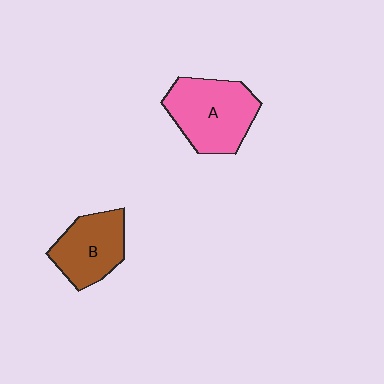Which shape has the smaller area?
Shape B (brown).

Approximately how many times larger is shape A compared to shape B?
Approximately 1.3 times.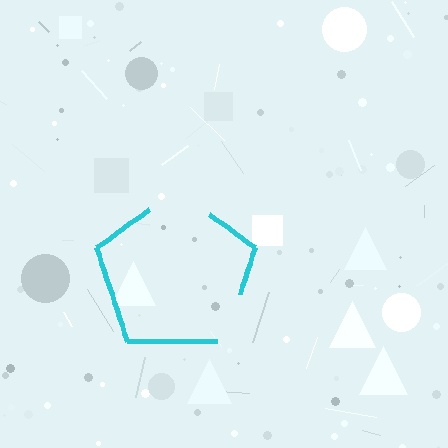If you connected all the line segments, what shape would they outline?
They would outline a pentagon.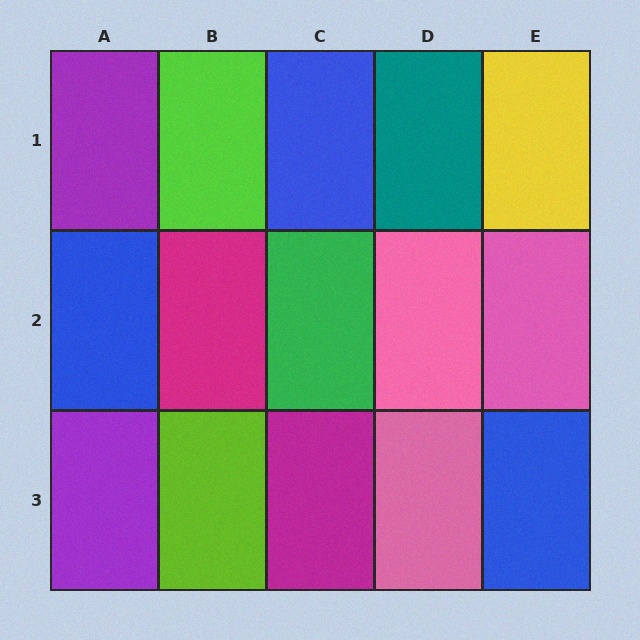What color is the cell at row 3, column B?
Lime.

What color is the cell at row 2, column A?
Blue.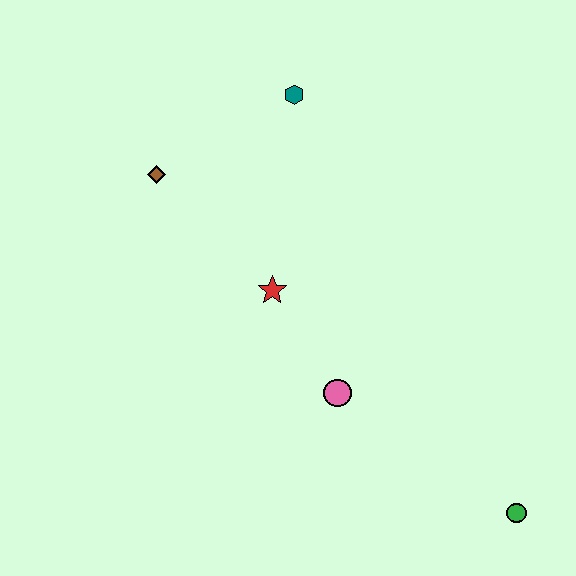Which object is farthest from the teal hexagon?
The green circle is farthest from the teal hexagon.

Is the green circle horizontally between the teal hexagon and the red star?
No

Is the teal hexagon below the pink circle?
No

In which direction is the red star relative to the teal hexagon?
The red star is below the teal hexagon.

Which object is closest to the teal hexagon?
The brown diamond is closest to the teal hexagon.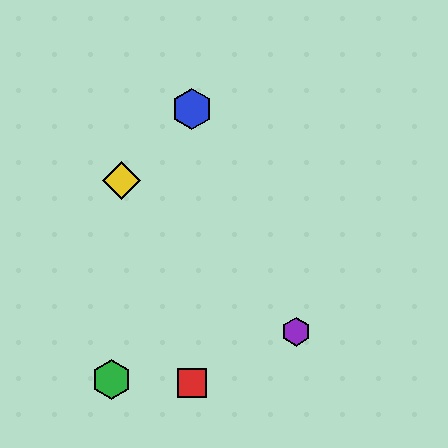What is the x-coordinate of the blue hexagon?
The blue hexagon is at x≈192.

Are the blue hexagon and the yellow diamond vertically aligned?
No, the blue hexagon is at x≈192 and the yellow diamond is at x≈121.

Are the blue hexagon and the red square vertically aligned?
Yes, both are at x≈192.